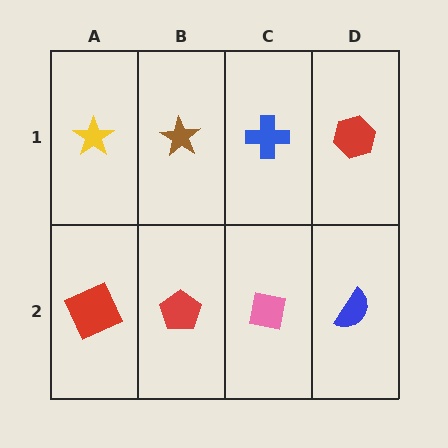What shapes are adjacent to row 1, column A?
A red square (row 2, column A), a brown star (row 1, column B).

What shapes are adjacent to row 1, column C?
A pink square (row 2, column C), a brown star (row 1, column B), a red hexagon (row 1, column D).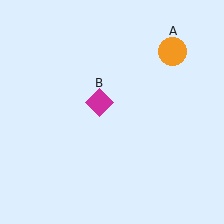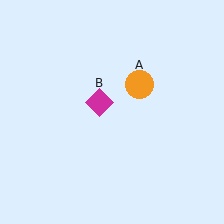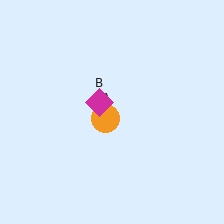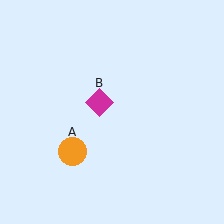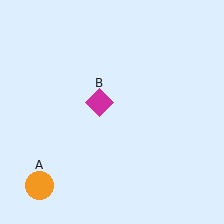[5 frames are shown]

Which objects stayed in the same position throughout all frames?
Magenta diamond (object B) remained stationary.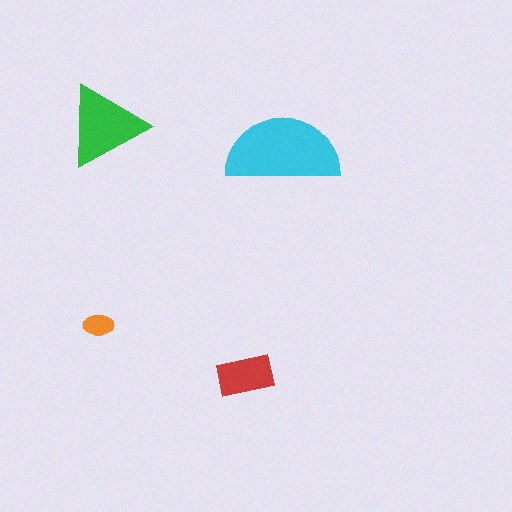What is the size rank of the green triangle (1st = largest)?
2nd.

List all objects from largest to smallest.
The cyan semicircle, the green triangle, the red rectangle, the orange ellipse.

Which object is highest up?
The green triangle is topmost.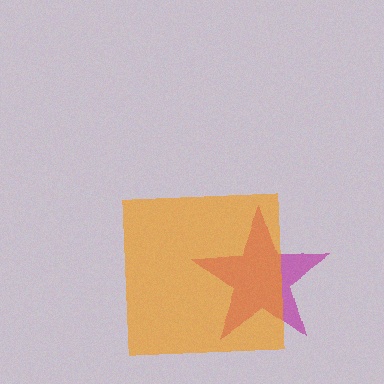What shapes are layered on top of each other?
The layered shapes are: a magenta star, an orange square.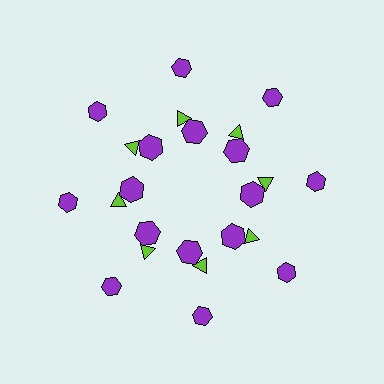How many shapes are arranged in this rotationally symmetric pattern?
There are 24 shapes, arranged in 8 groups of 3.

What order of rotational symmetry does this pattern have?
This pattern has 8-fold rotational symmetry.